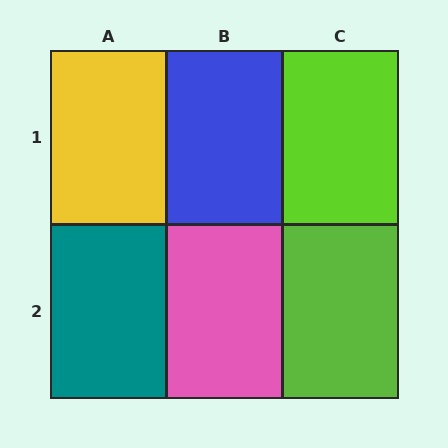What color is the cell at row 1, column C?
Lime.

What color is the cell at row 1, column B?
Blue.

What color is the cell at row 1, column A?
Yellow.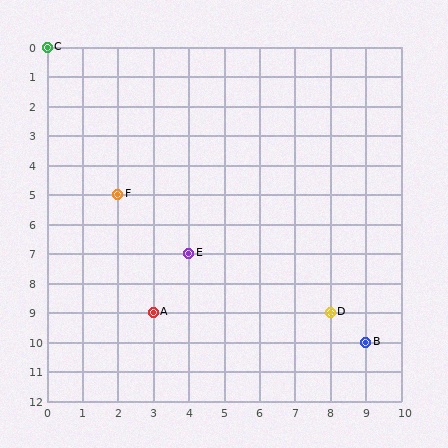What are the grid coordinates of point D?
Point D is at grid coordinates (8, 9).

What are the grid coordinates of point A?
Point A is at grid coordinates (3, 9).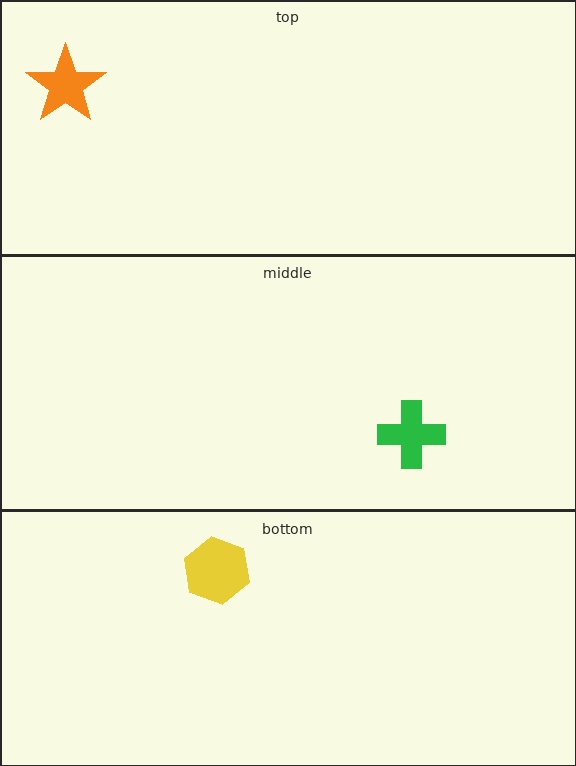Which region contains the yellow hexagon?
The bottom region.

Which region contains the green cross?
The middle region.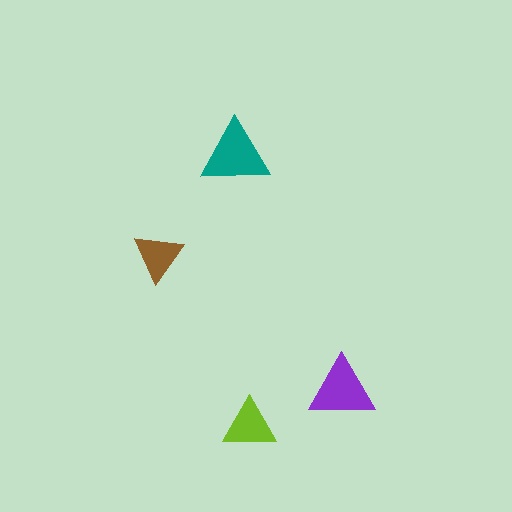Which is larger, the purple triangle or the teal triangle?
The teal one.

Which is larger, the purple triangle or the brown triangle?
The purple one.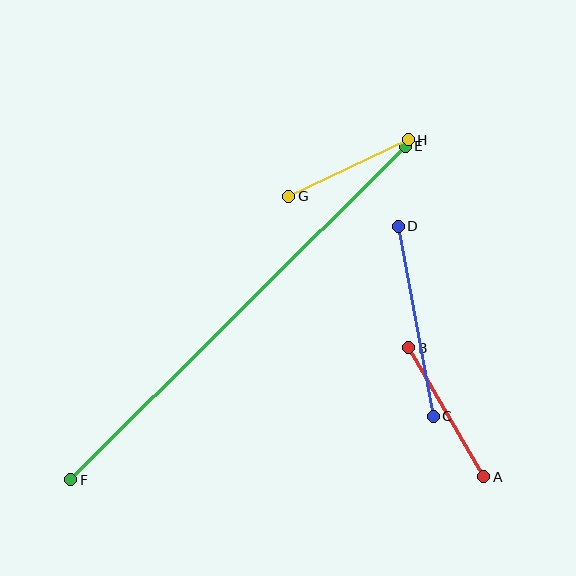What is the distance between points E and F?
The distance is approximately 472 pixels.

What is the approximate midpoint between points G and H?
The midpoint is at approximately (348, 168) pixels.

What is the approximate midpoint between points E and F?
The midpoint is at approximately (238, 313) pixels.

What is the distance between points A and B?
The distance is approximately 149 pixels.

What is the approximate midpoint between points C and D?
The midpoint is at approximately (416, 321) pixels.